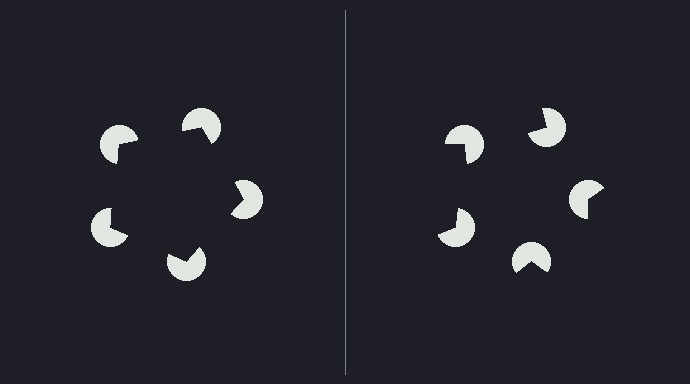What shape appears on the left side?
An illusory pentagon.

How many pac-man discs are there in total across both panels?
10 — 5 on each side.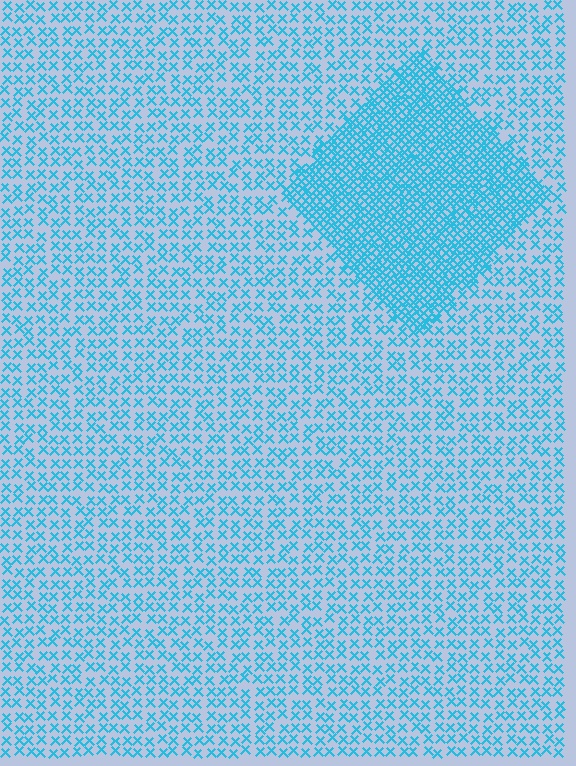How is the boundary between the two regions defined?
The boundary is defined by a change in element density (approximately 2.6x ratio). All elements are the same color, size, and shape.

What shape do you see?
I see a diamond.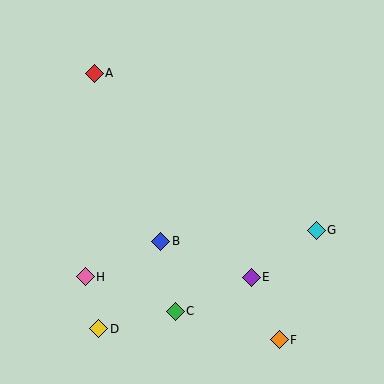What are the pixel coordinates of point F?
Point F is at (279, 340).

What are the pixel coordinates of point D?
Point D is at (99, 329).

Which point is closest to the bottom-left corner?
Point D is closest to the bottom-left corner.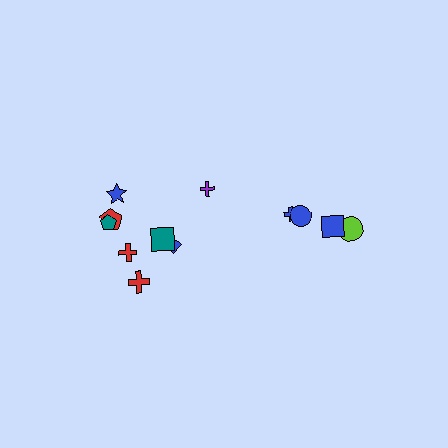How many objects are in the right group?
There are 5 objects.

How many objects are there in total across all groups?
There are 12 objects.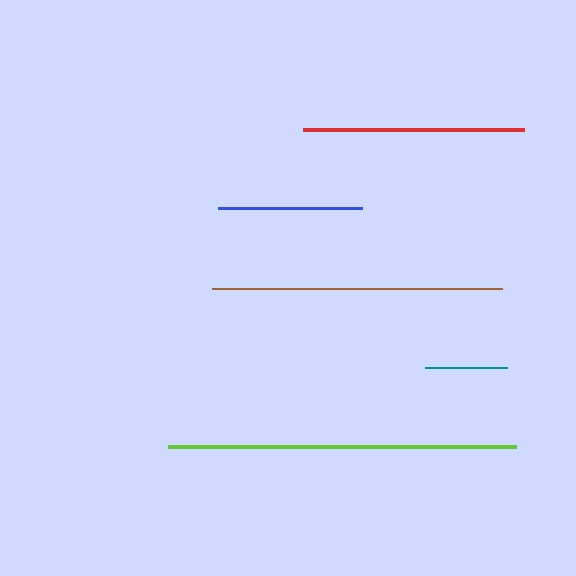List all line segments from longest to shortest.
From longest to shortest: lime, brown, red, blue, teal.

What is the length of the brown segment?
The brown segment is approximately 290 pixels long.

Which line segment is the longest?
The lime line is the longest at approximately 348 pixels.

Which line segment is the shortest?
The teal line is the shortest at approximately 82 pixels.